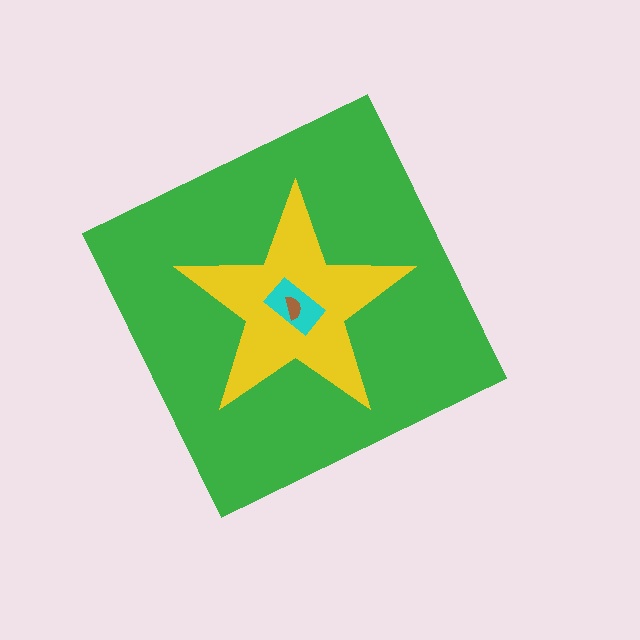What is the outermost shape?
The green diamond.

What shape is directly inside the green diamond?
The yellow star.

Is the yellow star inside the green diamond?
Yes.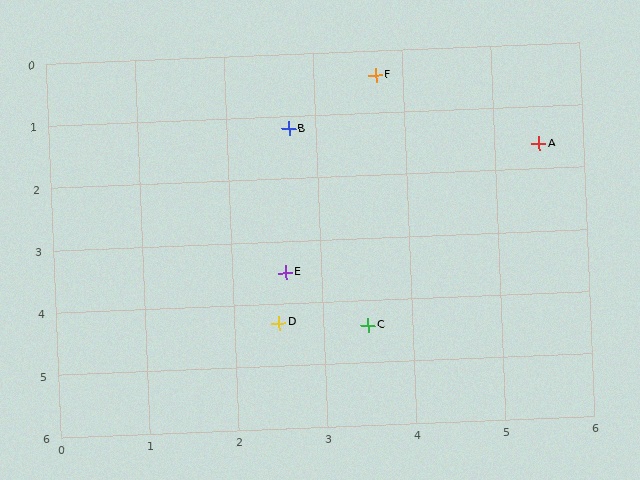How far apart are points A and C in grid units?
Points A and C are about 3.4 grid units apart.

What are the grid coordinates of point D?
Point D is at approximately (2.5, 4.3).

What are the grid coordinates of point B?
Point B is at approximately (2.7, 1.2).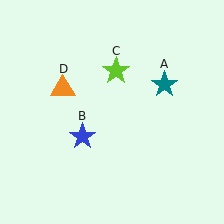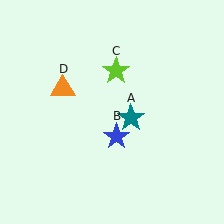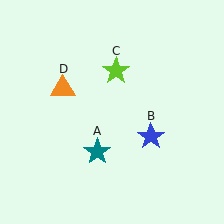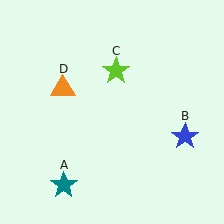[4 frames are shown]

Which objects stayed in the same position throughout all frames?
Lime star (object C) and orange triangle (object D) remained stationary.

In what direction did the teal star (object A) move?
The teal star (object A) moved down and to the left.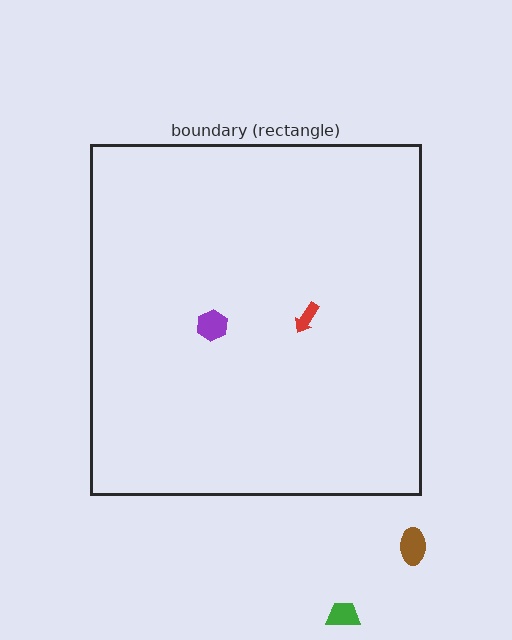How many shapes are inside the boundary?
2 inside, 2 outside.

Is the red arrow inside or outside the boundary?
Inside.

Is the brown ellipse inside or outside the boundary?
Outside.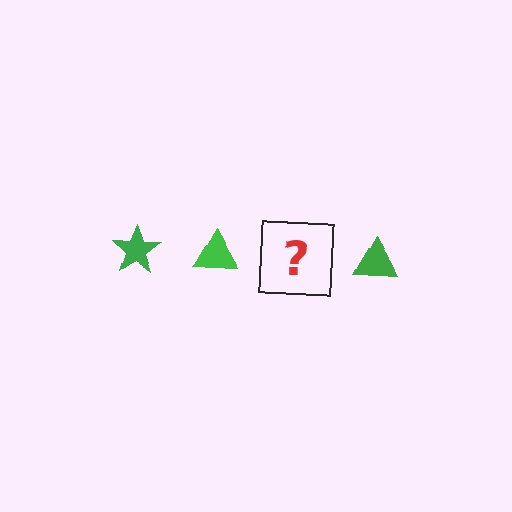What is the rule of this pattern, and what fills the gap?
The rule is that the pattern cycles through star, triangle shapes in green. The gap should be filled with a green star.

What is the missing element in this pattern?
The missing element is a green star.